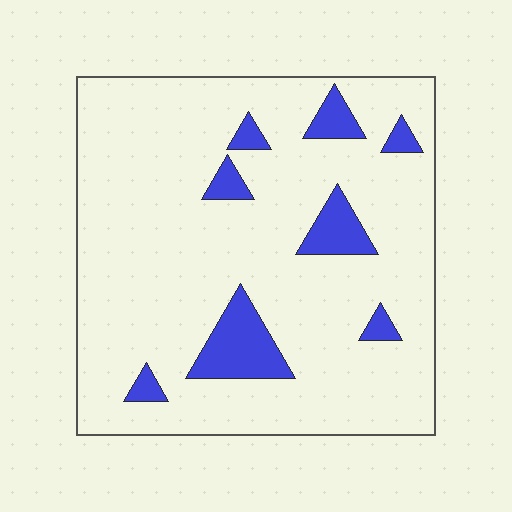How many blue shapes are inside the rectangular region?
8.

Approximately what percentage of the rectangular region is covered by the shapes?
Approximately 10%.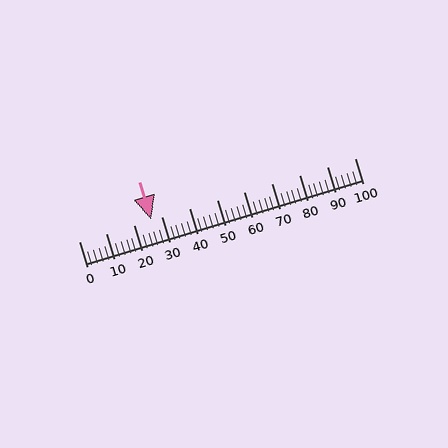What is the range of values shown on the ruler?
The ruler shows values from 0 to 100.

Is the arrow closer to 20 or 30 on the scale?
The arrow is closer to 30.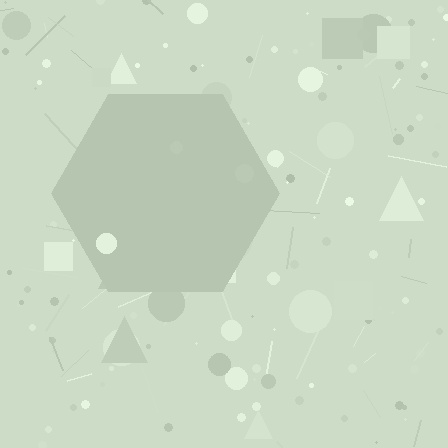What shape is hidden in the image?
A hexagon is hidden in the image.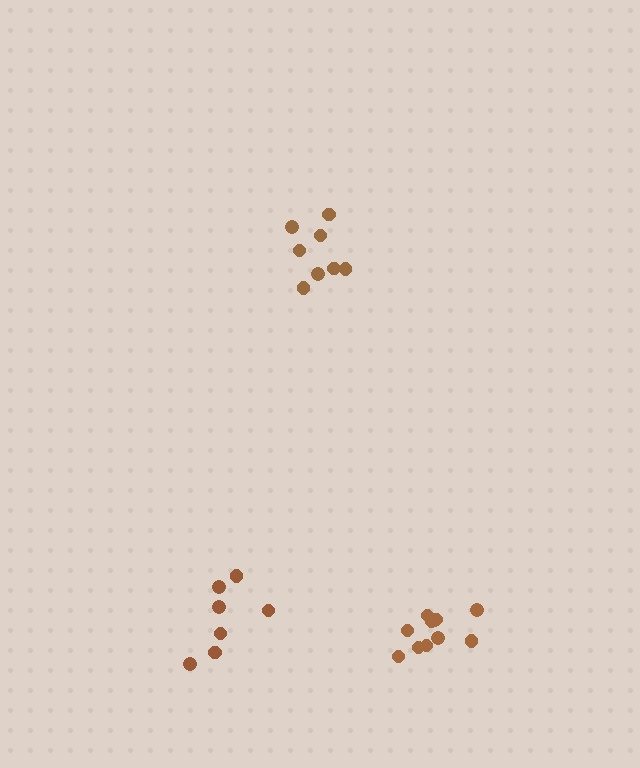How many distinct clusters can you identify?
There are 3 distinct clusters.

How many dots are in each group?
Group 1: 11 dots, Group 2: 7 dots, Group 3: 8 dots (26 total).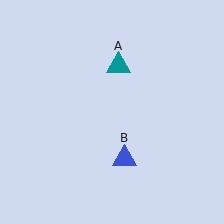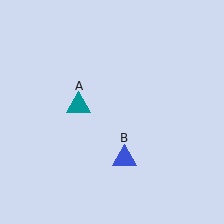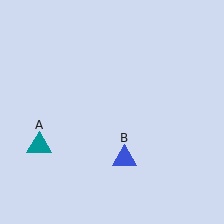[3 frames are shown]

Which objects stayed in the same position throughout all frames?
Blue triangle (object B) remained stationary.